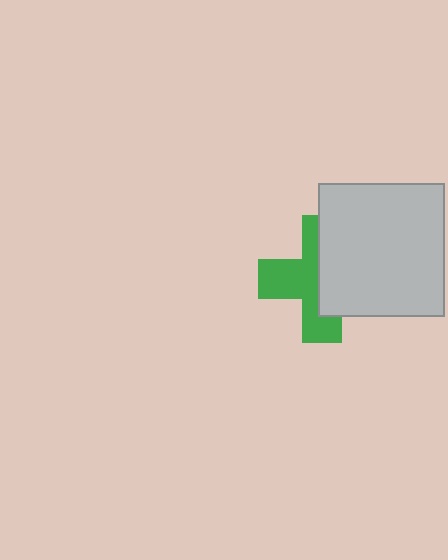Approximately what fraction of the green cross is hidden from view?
Roughly 49% of the green cross is hidden behind the light gray rectangle.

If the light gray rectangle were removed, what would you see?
You would see the complete green cross.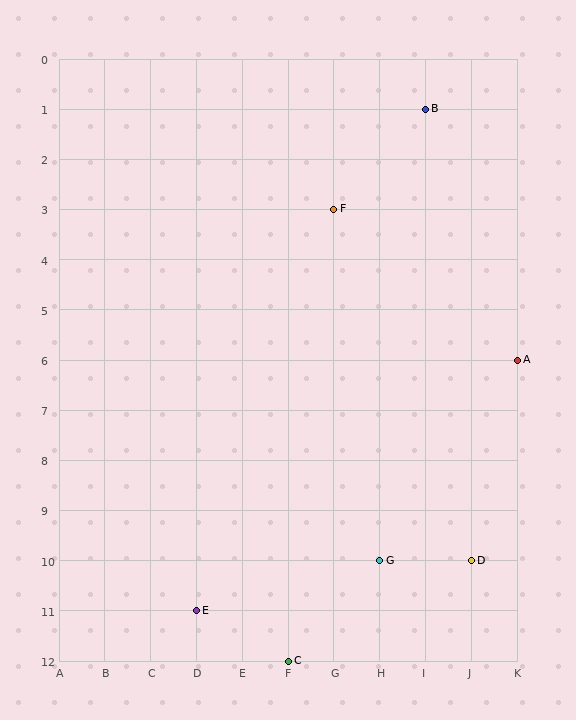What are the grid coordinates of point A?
Point A is at grid coordinates (K, 6).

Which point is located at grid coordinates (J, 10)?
Point D is at (J, 10).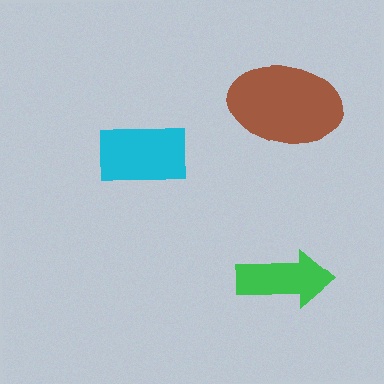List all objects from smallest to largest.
The green arrow, the cyan rectangle, the brown ellipse.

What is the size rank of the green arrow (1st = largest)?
3rd.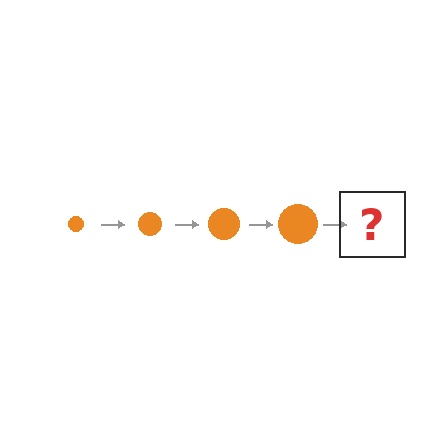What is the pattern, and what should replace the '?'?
The pattern is that the circle gets progressively larger each step. The '?' should be an orange circle, larger than the previous one.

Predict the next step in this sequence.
The next step is an orange circle, larger than the previous one.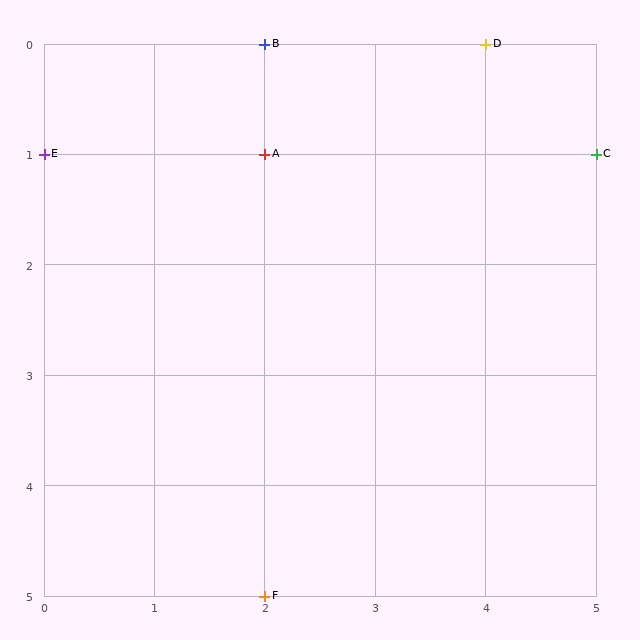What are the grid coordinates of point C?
Point C is at grid coordinates (5, 1).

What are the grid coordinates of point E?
Point E is at grid coordinates (0, 1).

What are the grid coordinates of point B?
Point B is at grid coordinates (2, 0).